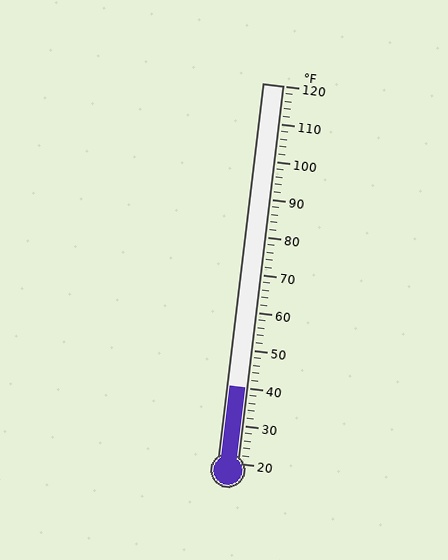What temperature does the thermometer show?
The thermometer shows approximately 40°F.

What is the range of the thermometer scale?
The thermometer scale ranges from 20°F to 120°F.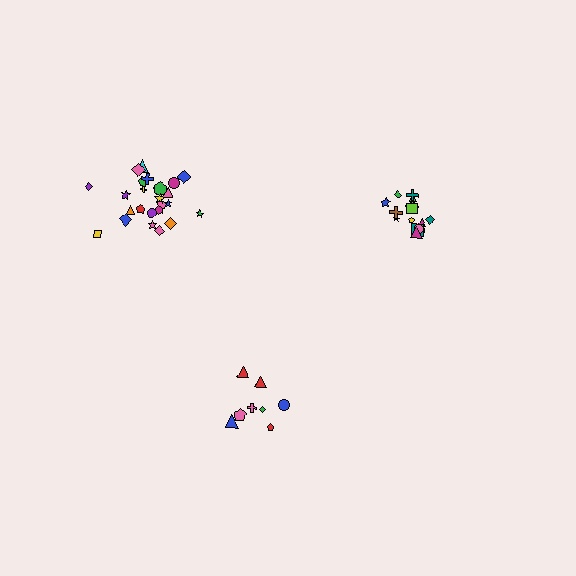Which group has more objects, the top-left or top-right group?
The top-left group.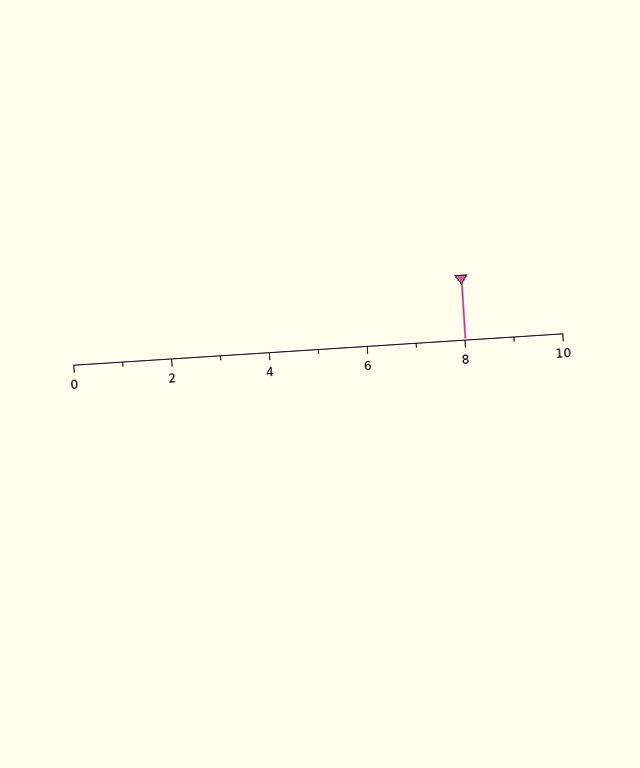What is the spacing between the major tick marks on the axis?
The major ticks are spaced 2 apart.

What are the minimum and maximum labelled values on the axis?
The axis runs from 0 to 10.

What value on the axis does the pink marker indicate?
The marker indicates approximately 8.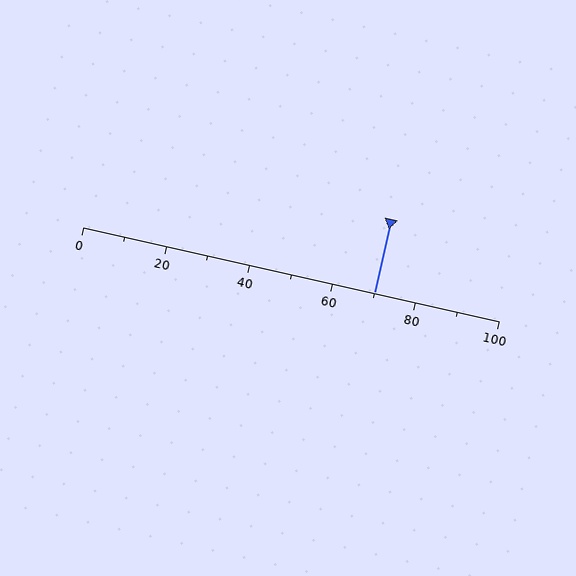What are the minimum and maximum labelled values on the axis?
The axis runs from 0 to 100.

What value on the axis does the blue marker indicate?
The marker indicates approximately 70.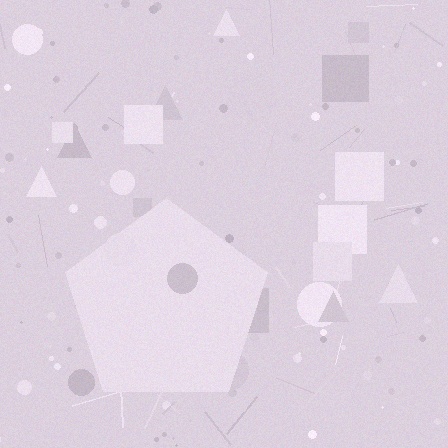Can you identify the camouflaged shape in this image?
The camouflaged shape is a pentagon.